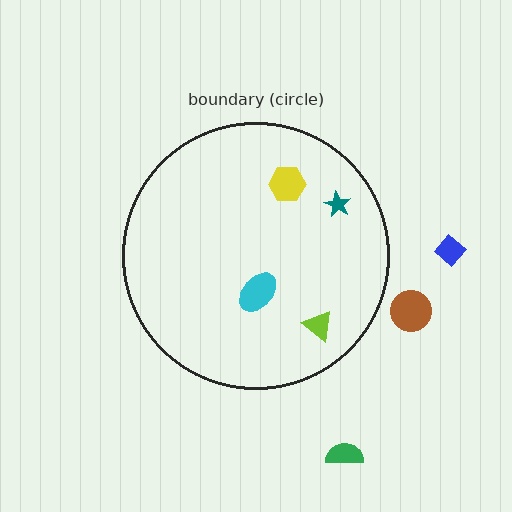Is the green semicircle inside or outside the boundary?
Outside.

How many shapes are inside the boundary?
4 inside, 3 outside.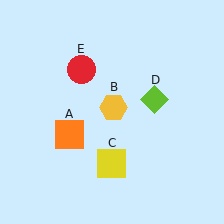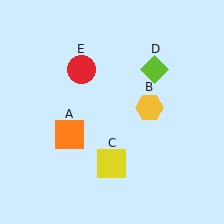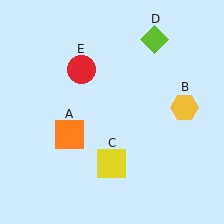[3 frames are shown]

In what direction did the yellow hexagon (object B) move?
The yellow hexagon (object B) moved right.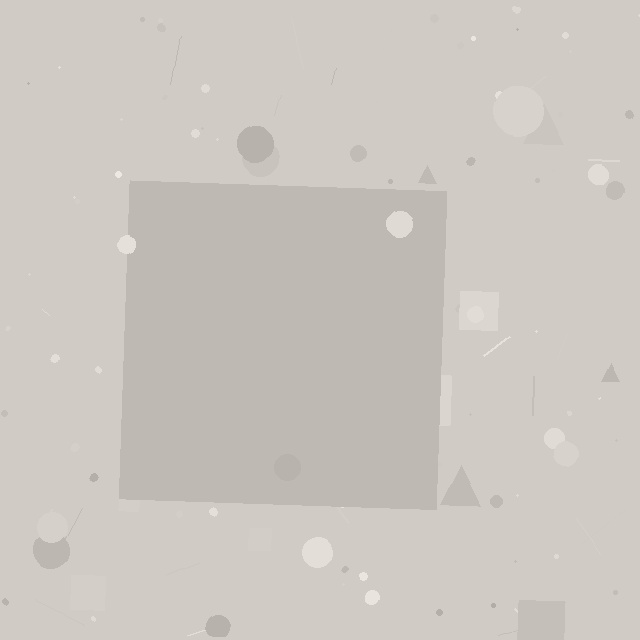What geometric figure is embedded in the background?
A square is embedded in the background.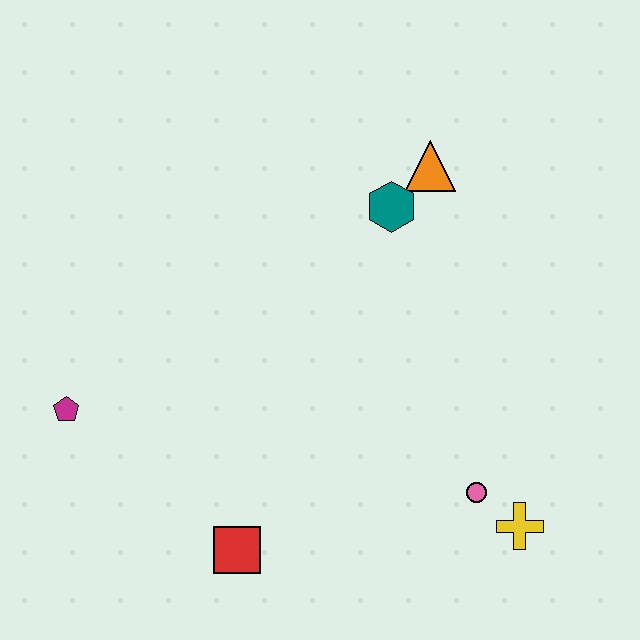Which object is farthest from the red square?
The orange triangle is farthest from the red square.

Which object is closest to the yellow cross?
The pink circle is closest to the yellow cross.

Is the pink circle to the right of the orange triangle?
Yes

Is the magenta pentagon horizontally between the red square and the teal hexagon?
No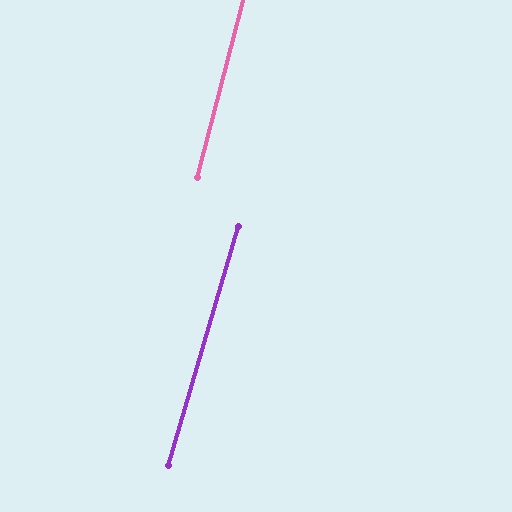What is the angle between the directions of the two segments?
Approximately 2 degrees.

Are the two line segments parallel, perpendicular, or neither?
Parallel — their directions differ by only 1.9°.